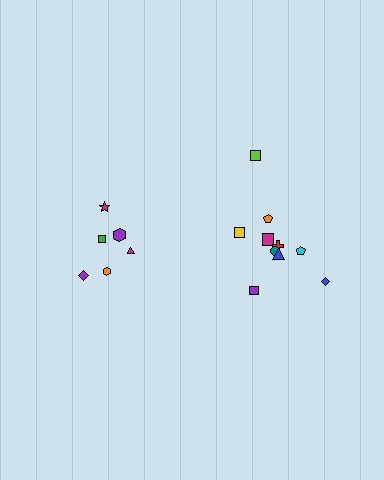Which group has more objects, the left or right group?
The right group.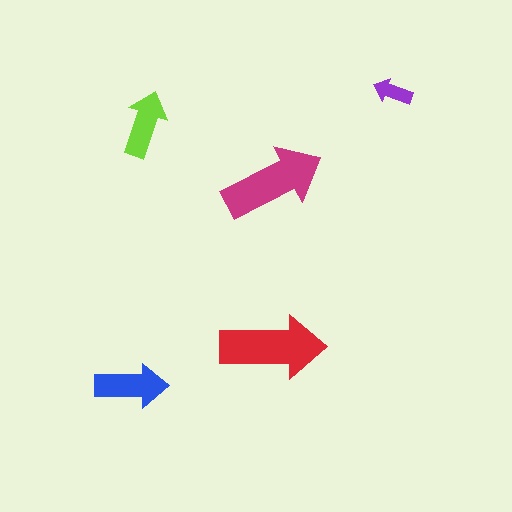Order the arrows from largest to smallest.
the red one, the magenta one, the blue one, the lime one, the purple one.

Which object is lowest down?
The blue arrow is bottommost.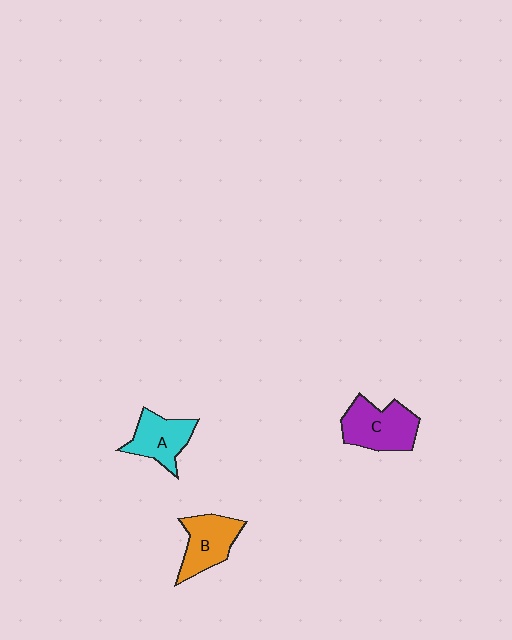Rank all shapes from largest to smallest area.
From largest to smallest: C (purple), B (orange), A (cyan).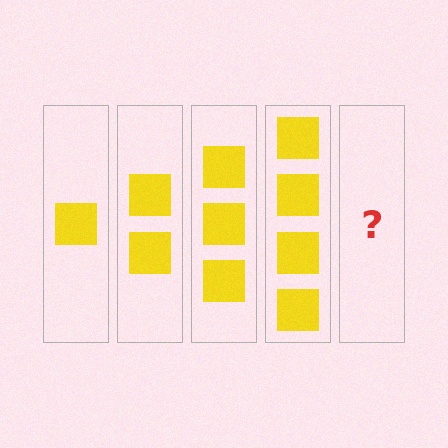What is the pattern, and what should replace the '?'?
The pattern is that each step adds one more square. The '?' should be 5 squares.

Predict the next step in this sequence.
The next step is 5 squares.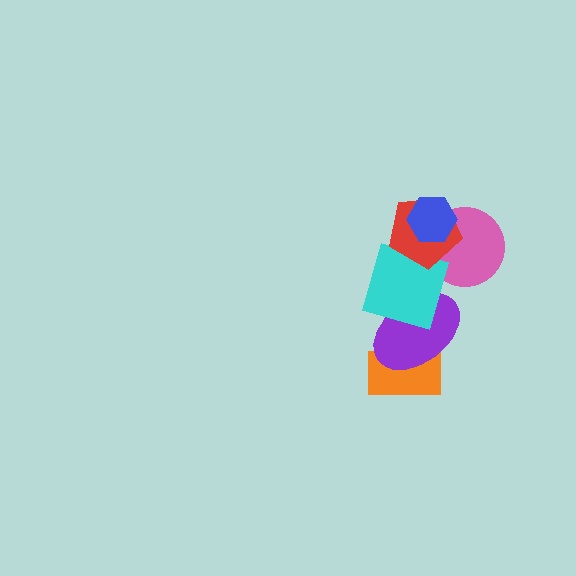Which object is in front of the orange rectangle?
The purple ellipse is in front of the orange rectangle.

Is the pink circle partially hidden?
Yes, it is partially covered by another shape.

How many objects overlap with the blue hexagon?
2 objects overlap with the blue hexagon.